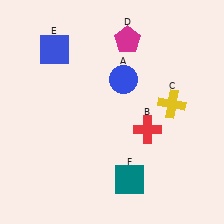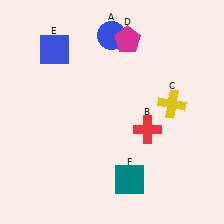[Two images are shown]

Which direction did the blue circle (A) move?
The blue circle (A) moved up.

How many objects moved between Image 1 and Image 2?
1 object moved between the two images.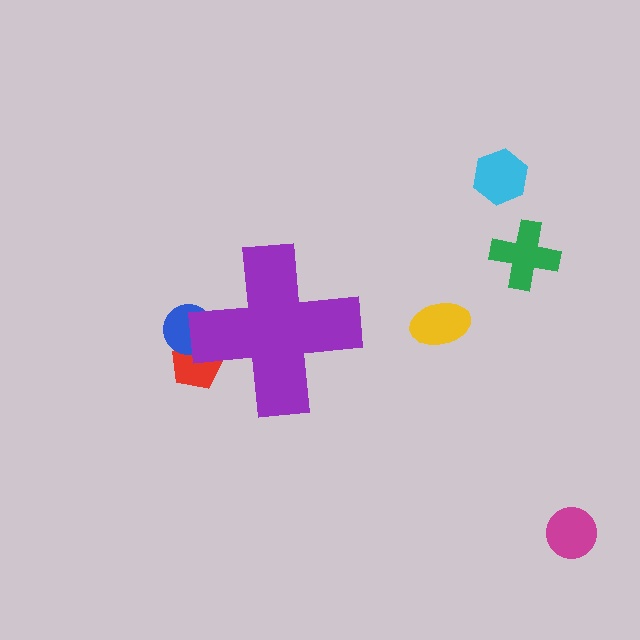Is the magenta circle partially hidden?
No, the magenta circle is fully visible.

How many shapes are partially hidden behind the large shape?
2 shapes are partially hidden.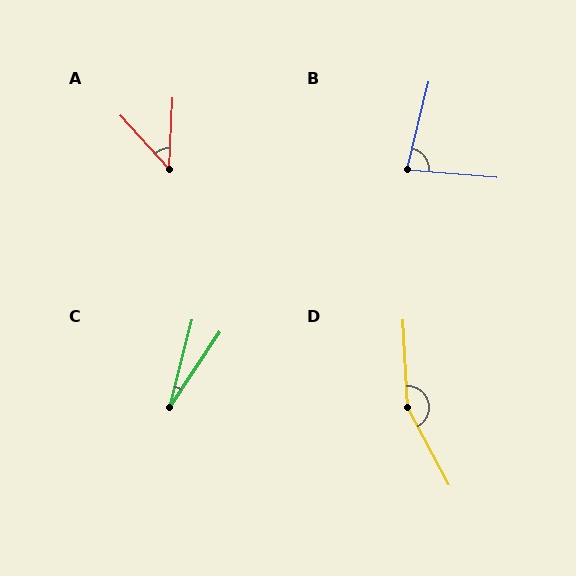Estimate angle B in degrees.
Approximately 81 degrees.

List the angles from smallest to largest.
C (20°), A (45°), B (81°), D (155°).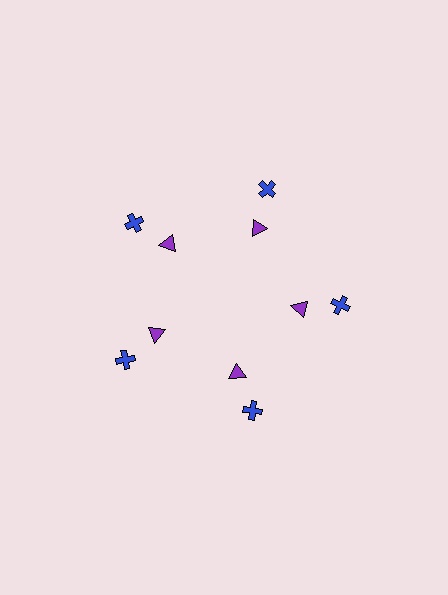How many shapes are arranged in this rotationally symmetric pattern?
There are 10 shapes, arranged in 5 groups of 2.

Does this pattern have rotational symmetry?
Yes, this pattern has 5-fold rotational symmetry. It looks the same after rotating 72 degrees around the center.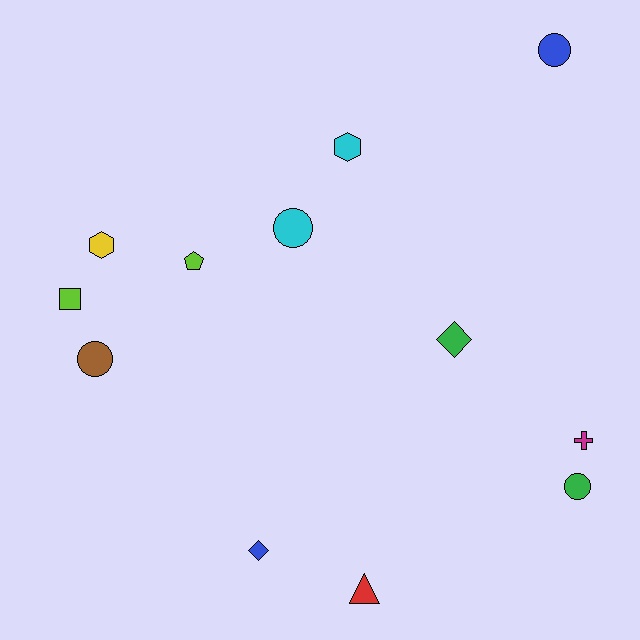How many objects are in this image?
There are 12 objects.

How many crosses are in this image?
There is 1 cross.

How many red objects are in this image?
There is 1 red object.